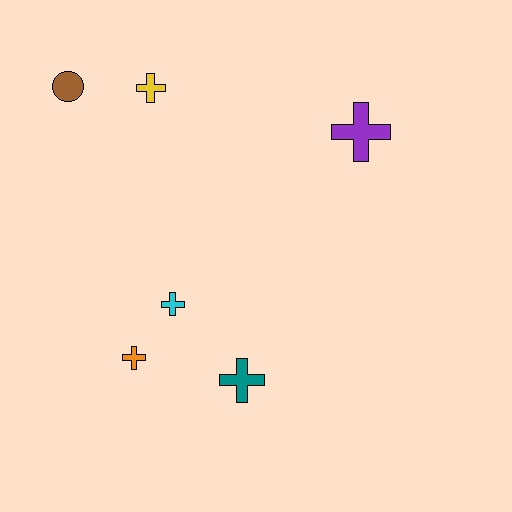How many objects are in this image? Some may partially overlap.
There are 6 objects.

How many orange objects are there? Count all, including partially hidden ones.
There is 1 orange object.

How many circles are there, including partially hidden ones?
There is 1 circle.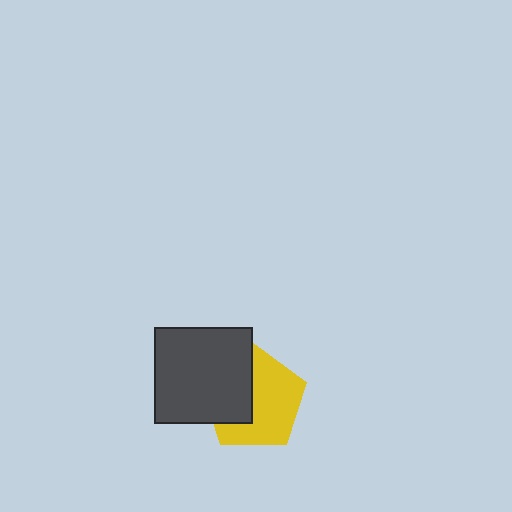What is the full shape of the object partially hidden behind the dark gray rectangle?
The partially hidden object is a yellow pentagon.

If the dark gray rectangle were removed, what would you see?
You would see the complete yellow pentagon.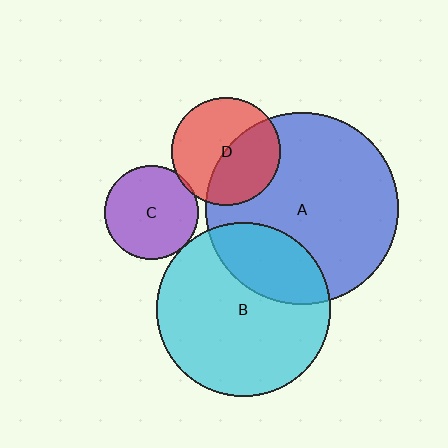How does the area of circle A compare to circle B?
Approximately 1.2 times.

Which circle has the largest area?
Circle A (blue).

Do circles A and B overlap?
Yes.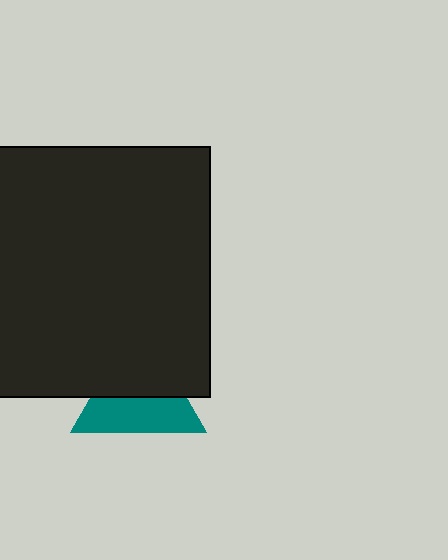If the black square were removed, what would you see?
You would see the complete teal triangle.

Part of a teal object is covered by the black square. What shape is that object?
It is a triangle.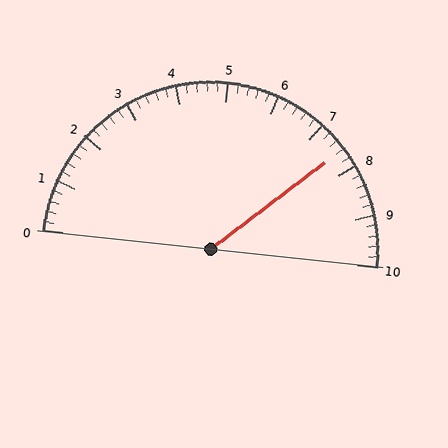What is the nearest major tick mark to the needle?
The nearest major tick mark is 8.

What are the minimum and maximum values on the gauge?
The gauge ranges from 0 to 10.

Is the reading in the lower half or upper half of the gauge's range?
The reading is in the upper half of the range (0 to 10).